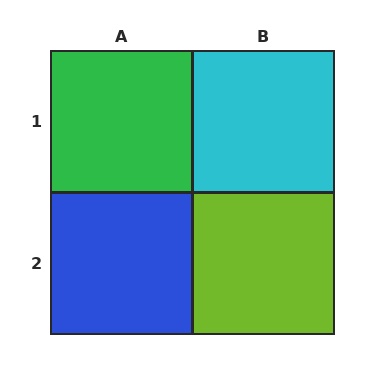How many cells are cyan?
1 cell is cyan.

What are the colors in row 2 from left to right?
Blue, lime.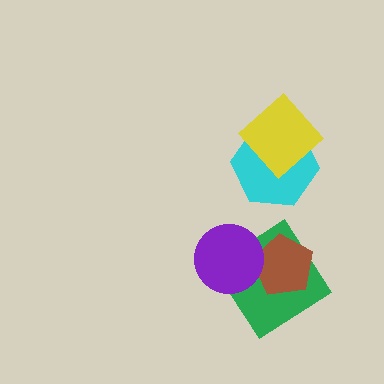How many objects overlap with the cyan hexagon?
1 object overlaps with the cyan hexagon.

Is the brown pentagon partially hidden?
Yes, it is partially covered by another shape.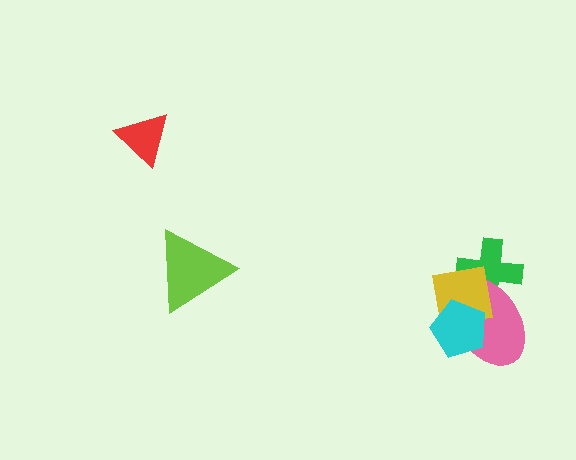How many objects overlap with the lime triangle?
0 objects overlap with the lime triangle.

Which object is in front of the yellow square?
The cyan pentagon is in front of the yellow square.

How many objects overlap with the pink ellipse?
3 objects overlap with the pink ellipse.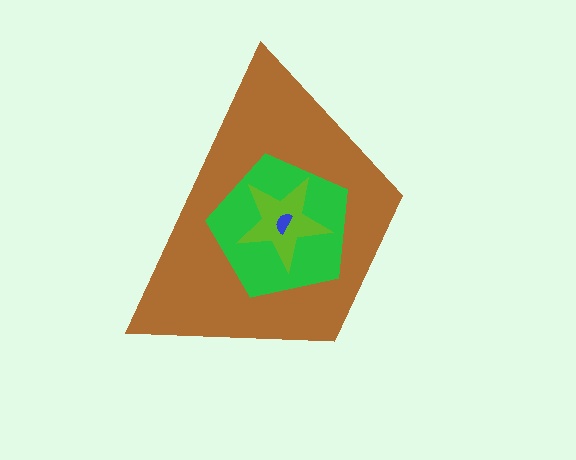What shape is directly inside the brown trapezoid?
The green pentagon.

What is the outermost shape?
The brown trapezoid.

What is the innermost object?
The blue semicircle.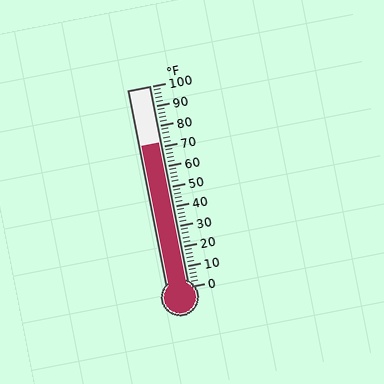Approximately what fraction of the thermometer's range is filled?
The thermometer is filled to approximately 70% of its range.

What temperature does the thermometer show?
The thermometer shows approximately 72°F.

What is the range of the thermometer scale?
The thermometer scale ranges from 0°F to 100°F.